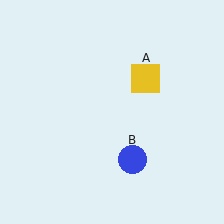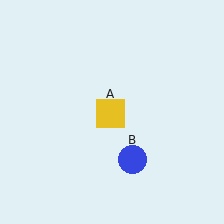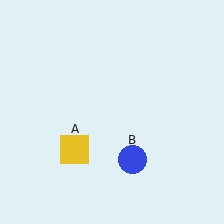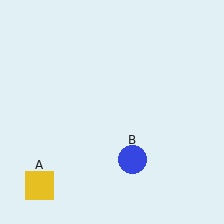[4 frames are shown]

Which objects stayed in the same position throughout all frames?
Blue circle (object B) remained stationary.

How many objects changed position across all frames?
1 object changed position: yellow square (object A).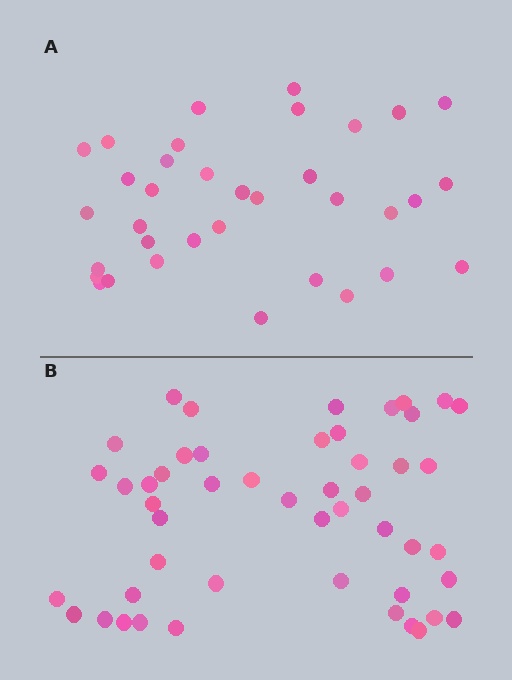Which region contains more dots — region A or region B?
Region B (the bottom region) has more dots.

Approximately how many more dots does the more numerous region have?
Region B has approximately 15 more dots than region A.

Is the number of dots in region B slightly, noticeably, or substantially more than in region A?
Region B has noticeably more, but not dramatically so. The ratio is roughly 1.4 to 1.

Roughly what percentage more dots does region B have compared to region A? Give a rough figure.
About 40% more.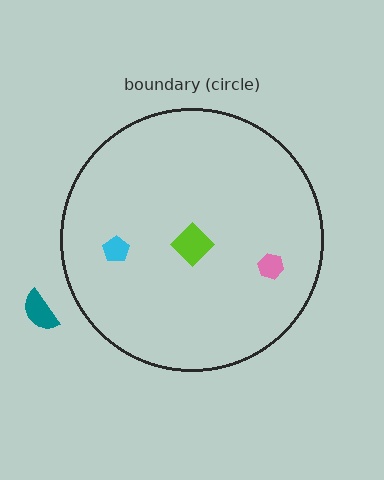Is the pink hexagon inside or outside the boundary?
Inside.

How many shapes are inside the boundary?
3 inside, 1 outside.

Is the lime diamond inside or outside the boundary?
Inside.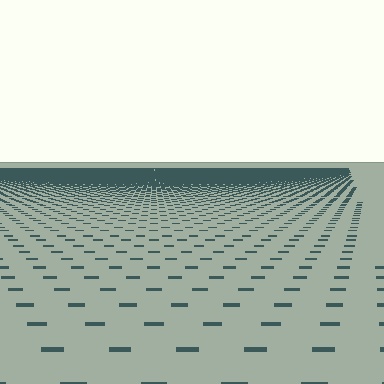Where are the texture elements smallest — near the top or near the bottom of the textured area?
Near the top.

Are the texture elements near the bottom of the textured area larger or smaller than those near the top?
Larger. Near the bottom, elements are closer to the viewer and appear at a bigger on-screen size.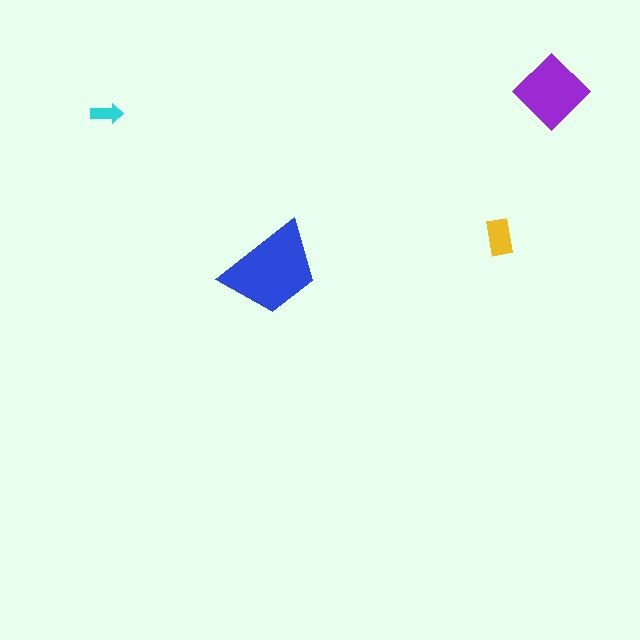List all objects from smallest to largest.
The cyan arrow, the yellow rectangle, the purple diamond, the blue trapezoid.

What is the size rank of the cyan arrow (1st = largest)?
4th.